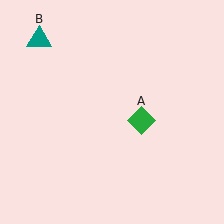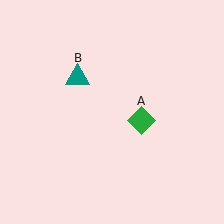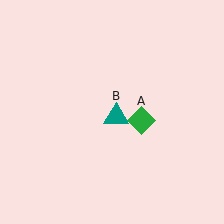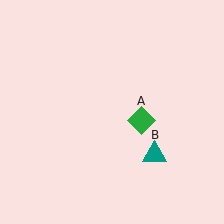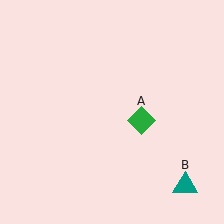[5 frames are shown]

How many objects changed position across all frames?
1 object changed position: teal triangle (object B).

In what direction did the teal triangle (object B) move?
The teal triangle (object B) moved down and to the right.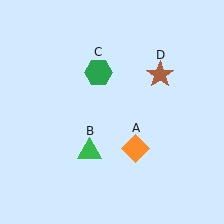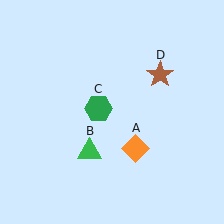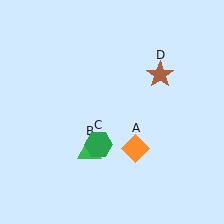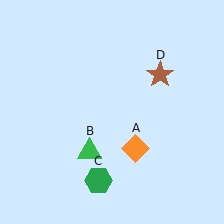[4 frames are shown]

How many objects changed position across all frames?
1 object changed position: green hexagon (object C).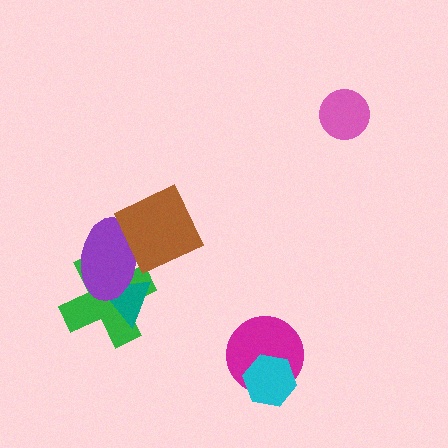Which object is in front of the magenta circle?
The cyan hexagon is in front of the magenta circle.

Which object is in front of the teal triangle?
The purple ellipse is in front of the teal triangle.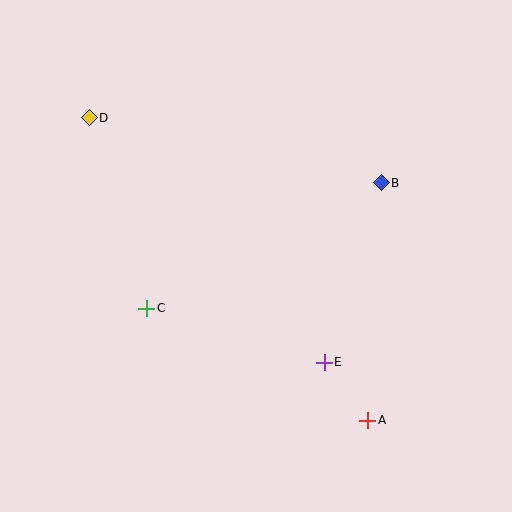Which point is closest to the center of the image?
Point C at (147, 308) is closest to the center.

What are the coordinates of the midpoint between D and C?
The midpoint between D and C is at (118, 213).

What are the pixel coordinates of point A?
Point A is at (368, 420).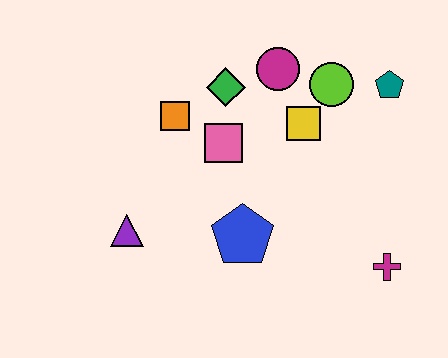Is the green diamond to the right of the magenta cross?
No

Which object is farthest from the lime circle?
The purple triangle is farthest from the lime circle.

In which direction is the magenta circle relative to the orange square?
The magenta circle is to the right of the orange square.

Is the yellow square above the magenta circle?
No